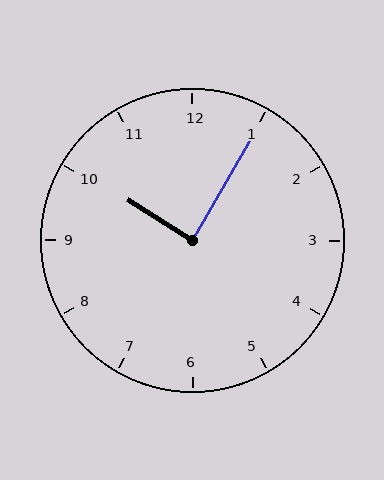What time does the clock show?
10:05.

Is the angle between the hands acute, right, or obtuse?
It is right.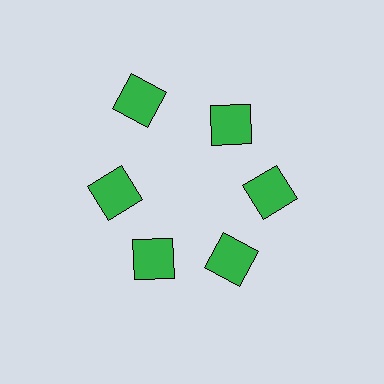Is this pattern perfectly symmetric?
No. The 6 green squares are arranged in a ring, but one element near the 11 o'clock position is pushed outward from the center, breaking the 6-fold rotational symmetry.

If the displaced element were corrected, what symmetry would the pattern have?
It would have 6-fold rotational symmetry — the pattern would map onto itself every 60 degrees.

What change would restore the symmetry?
The symmetry would be restored by moving it inward, back onto the ring so that all 6 squares sit at equal angles and equal distance from the center.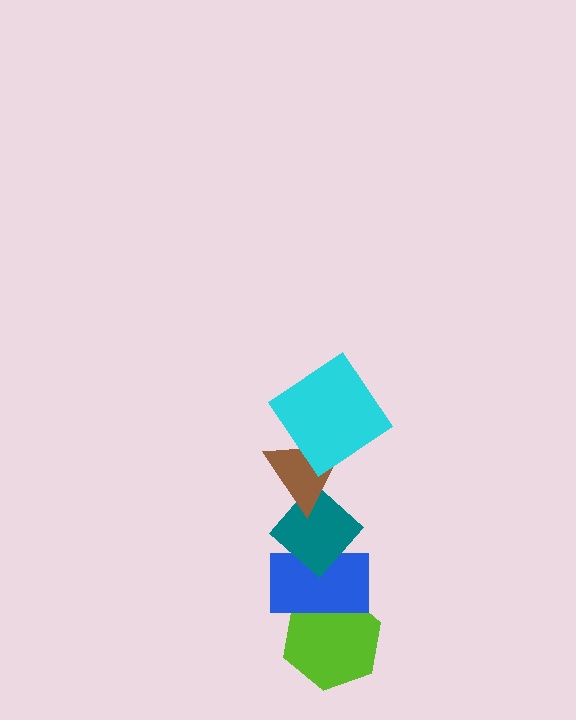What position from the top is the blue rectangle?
The blue rectangle is 4th from the top.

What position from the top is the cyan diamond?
The cyan diamond is 1st from the top.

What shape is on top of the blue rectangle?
The teal diamond is on top of the blue rectangle.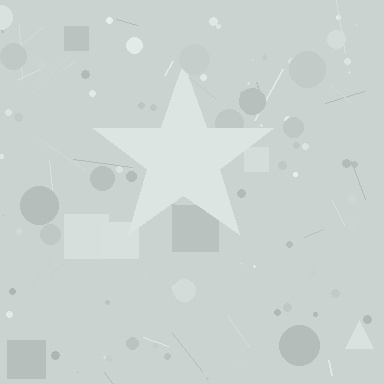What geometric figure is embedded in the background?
A star is embedded in the background.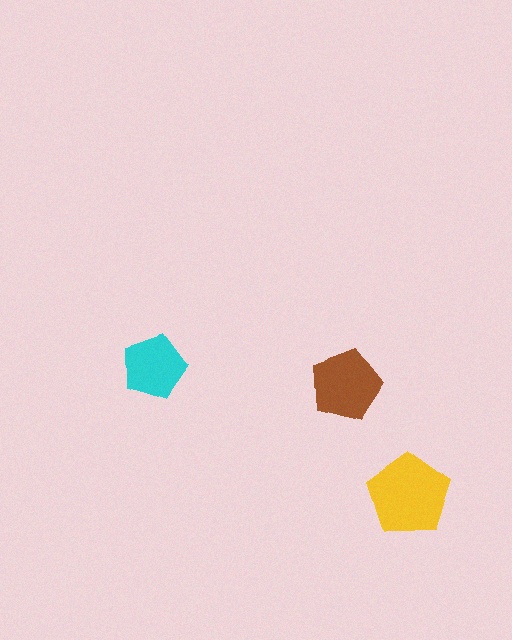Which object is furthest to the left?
The cyan pentagon is leftmost.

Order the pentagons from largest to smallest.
the yellow one, the brown one, the cyan one.